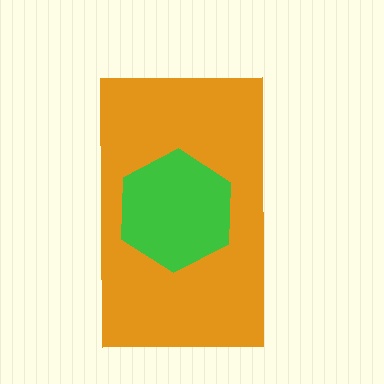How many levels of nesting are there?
2.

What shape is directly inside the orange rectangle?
The green hexagon.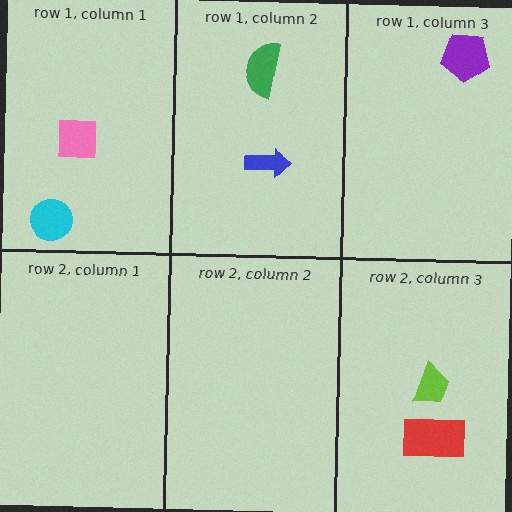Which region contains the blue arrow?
The row 1, column 2 region.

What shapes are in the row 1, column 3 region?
The purple pentagon.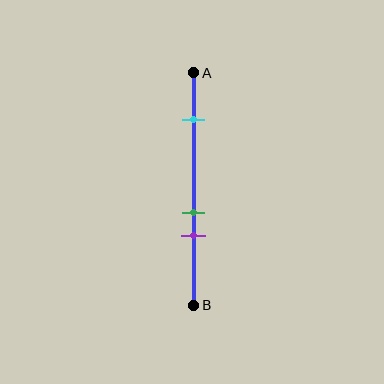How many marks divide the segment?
There are 3 marks dividing the segment.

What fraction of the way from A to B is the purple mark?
The purple mark is approximately 70% (0.7) of the way from A to B.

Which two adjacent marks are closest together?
The green and purple marks are the closest adjacent pair.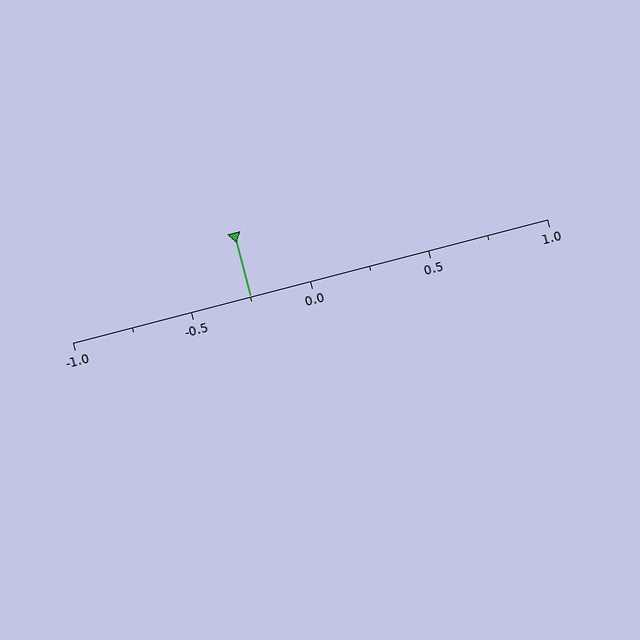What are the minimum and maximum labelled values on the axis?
The axis runs from -1.0 to 1.0.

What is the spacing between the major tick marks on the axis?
The major ticks are spaced 0.5 apart.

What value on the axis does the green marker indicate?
The marker indicates approximately -0.25.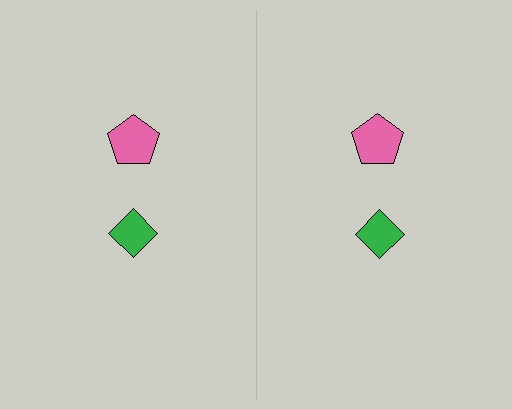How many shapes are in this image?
There are 4 shapes in this image.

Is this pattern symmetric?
Yes, this pattern has bilateral (reflection) symmetry.